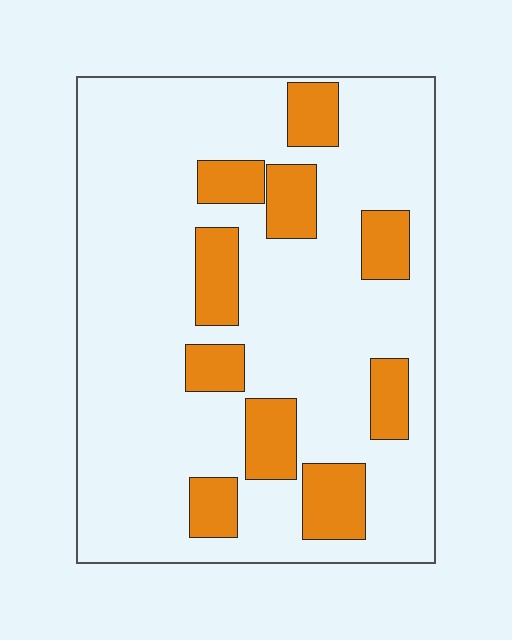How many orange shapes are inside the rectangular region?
10.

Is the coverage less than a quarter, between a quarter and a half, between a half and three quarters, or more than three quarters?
Less than a quarter.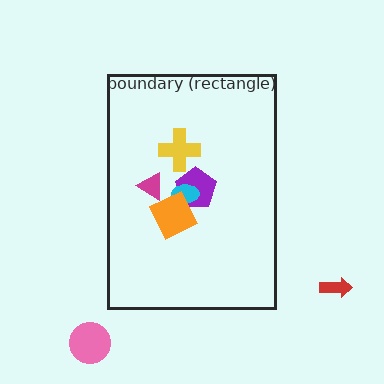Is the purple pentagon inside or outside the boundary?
Inside.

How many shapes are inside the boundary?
5 inside, 2 outside.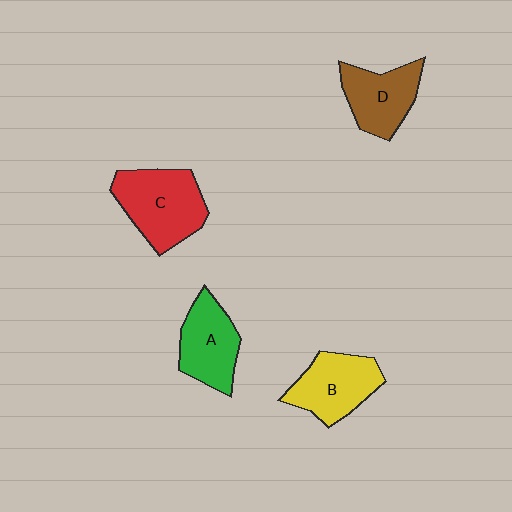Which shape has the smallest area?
Shape D (brown).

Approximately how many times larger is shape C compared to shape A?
Approximately 1.3 times.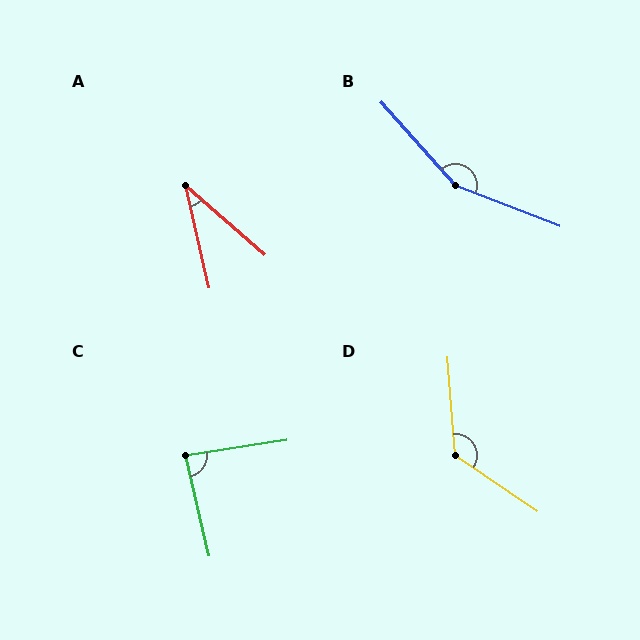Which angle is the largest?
B, at approximately 153 degrees.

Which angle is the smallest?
A, at approximately 36 degrees.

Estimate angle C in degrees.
Approximately 86 degrees.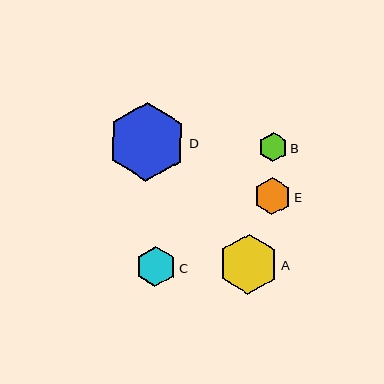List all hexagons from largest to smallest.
From largest to smallest: D, A, C, E, B.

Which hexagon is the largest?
Hexagon D is the largest with a size of approximately 79 pixels.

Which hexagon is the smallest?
Hexagon B is the smallest with a size of approximately 29 pixels.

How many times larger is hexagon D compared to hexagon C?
Hexagon D is approximately 2.0 times the size of hexagon C.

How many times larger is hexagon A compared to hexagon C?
Hexagon A is approximately 1.5 times the size of hexagon C.